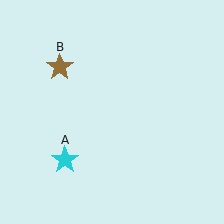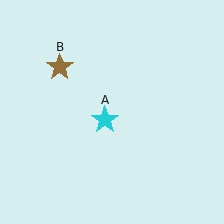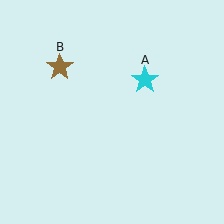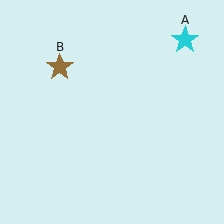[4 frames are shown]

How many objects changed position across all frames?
1 object changed position: cyan star (object A).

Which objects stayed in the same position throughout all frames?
Brown star (object B) remained stationary.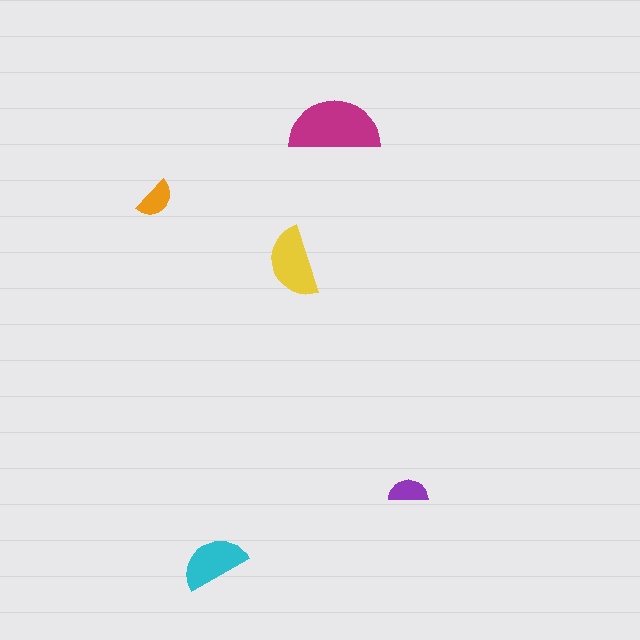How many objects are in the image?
There are 5 objects in the image.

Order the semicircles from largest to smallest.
the magenta one, the yellow one, the cyan one, the orange one, the purple one.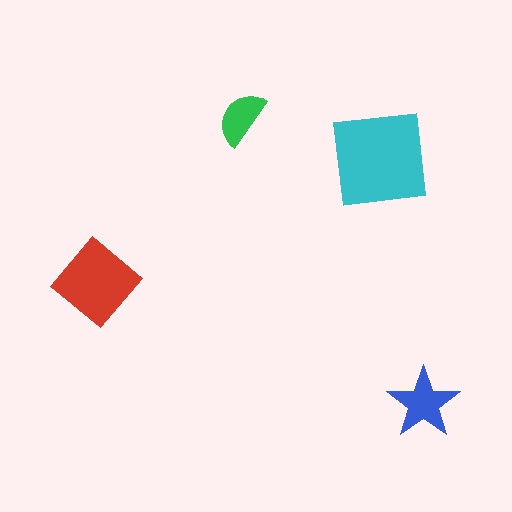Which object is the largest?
The cyan square.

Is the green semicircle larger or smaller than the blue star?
Smaller.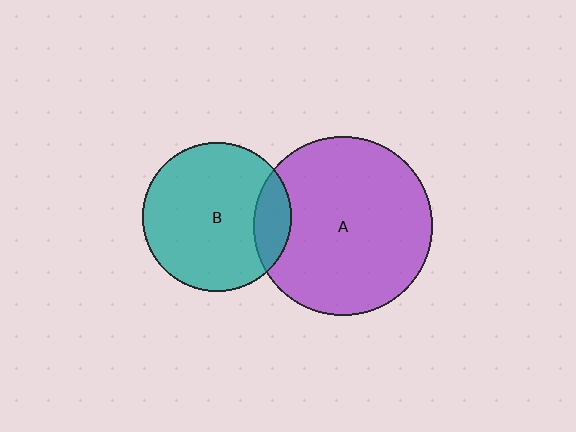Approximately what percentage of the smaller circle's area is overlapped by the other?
Approximately 15%.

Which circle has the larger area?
Circle A (purple).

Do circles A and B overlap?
Yes.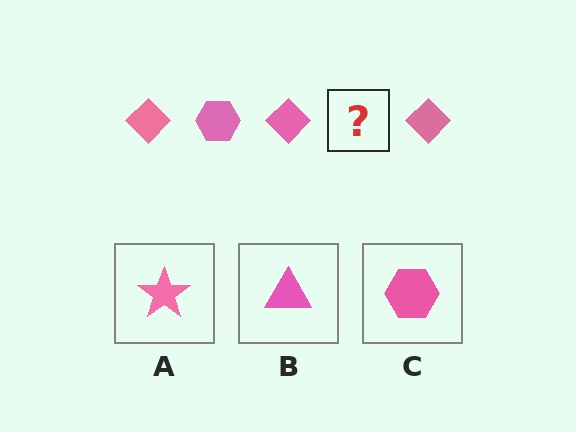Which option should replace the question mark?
Option C.